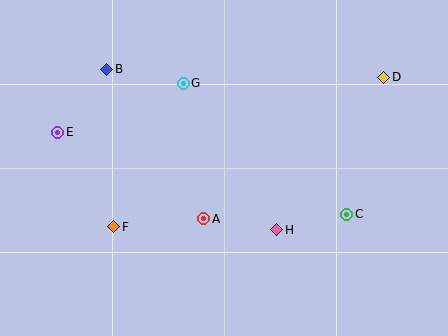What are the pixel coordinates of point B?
Point B is at (107, 69).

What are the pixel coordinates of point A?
Point A is at (204, 219).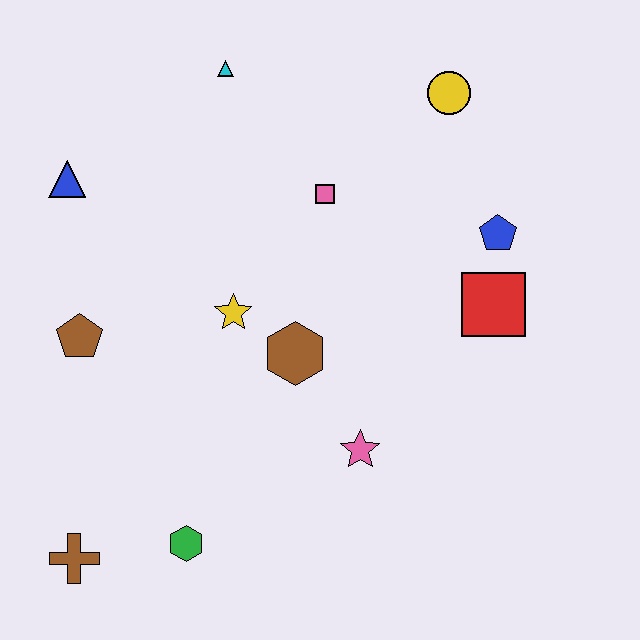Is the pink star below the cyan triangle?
Yes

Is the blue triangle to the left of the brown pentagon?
Yes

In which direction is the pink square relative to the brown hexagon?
The pink square is above the brown hexagon.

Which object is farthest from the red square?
The brown cross is farthest from the red square.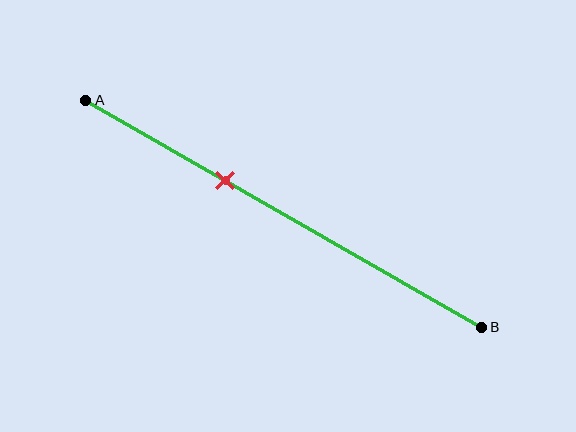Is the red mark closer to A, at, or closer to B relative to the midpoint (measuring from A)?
The red mark is closer to point A than the midpoint of segment AB.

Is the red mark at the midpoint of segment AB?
No, the mark is at about 35% from A, not at the 50% midpoint.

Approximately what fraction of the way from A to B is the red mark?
The red mark is approximately 35% of the way from A to B.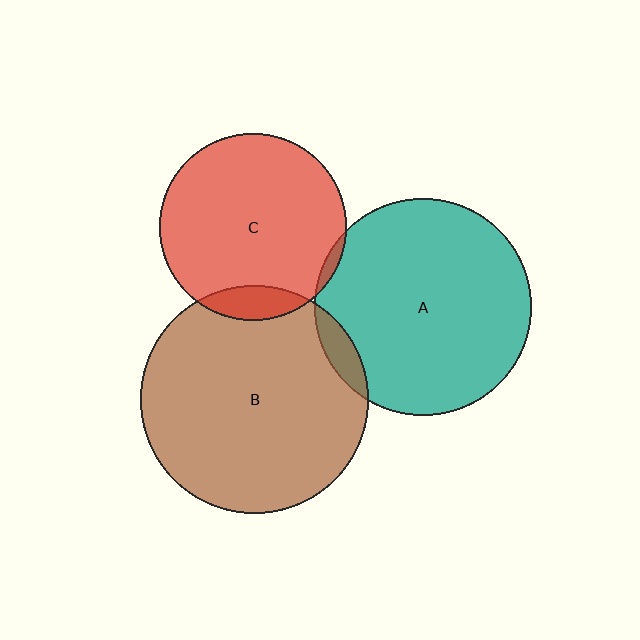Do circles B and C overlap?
Yes.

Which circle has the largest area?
Circle B (brown).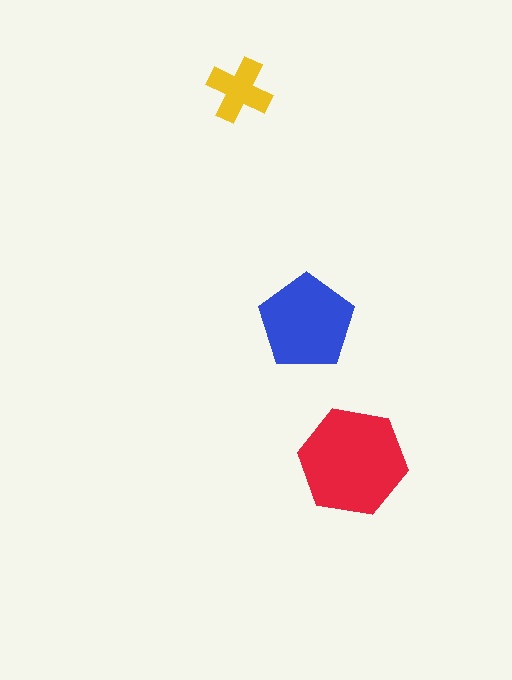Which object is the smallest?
The yellow cross.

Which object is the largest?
The red hexagon.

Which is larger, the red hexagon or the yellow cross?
The red hexagon.